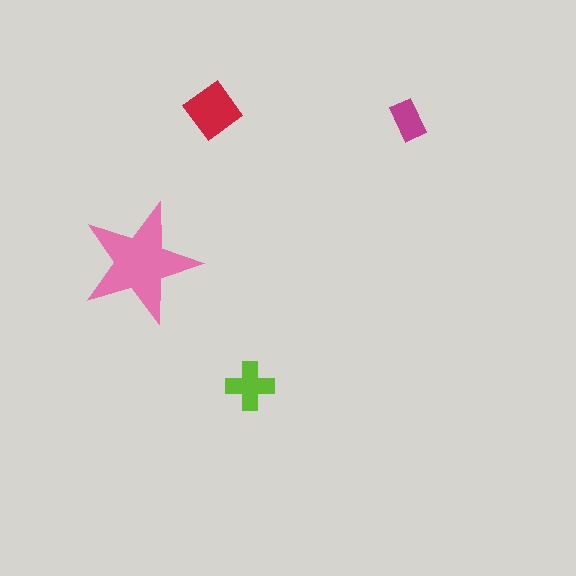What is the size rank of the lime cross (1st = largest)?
3rd.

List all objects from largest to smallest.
The pink star, the red diamond, the lime cross, the magenta rectangle.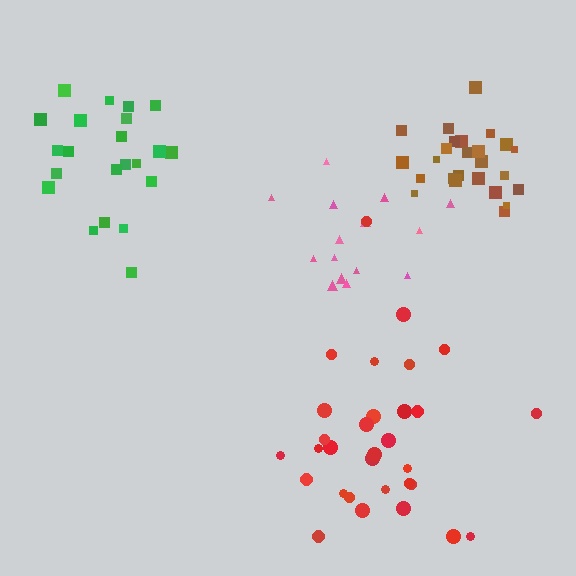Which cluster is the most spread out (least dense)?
Pink.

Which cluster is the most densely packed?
Brown.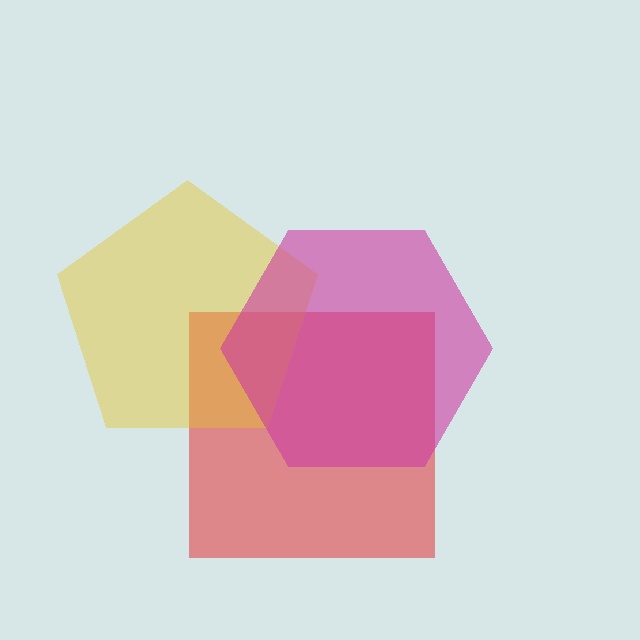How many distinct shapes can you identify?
There are 3 distinct shapes: a red square, a yellow pentagon, a magenta hexagon.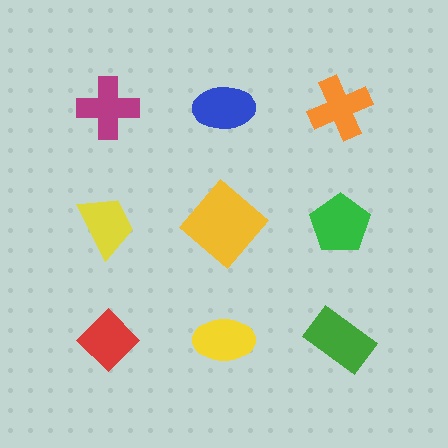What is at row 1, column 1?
A magenta cross.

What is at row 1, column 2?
A blue ellipse.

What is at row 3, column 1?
A red diamond.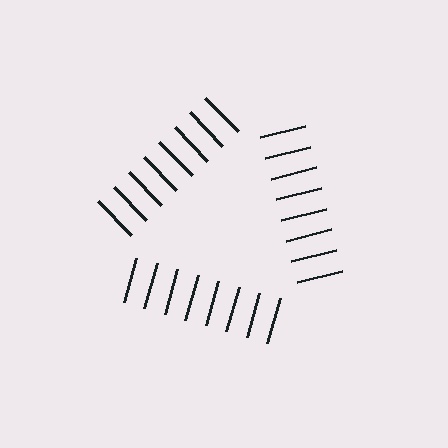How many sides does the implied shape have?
3 sides — the line-ends trace a triangle.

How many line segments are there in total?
24 — 8 along each of the 3 edges.